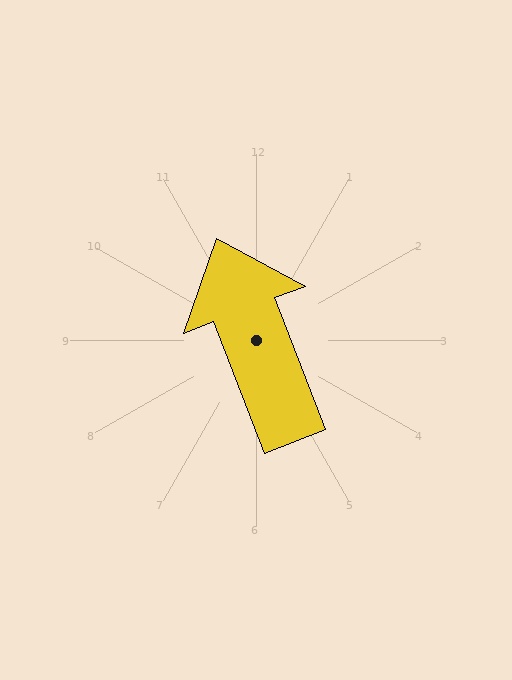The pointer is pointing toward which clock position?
Roughly 11 o'clock.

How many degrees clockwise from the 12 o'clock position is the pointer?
Approximately 339 degrees.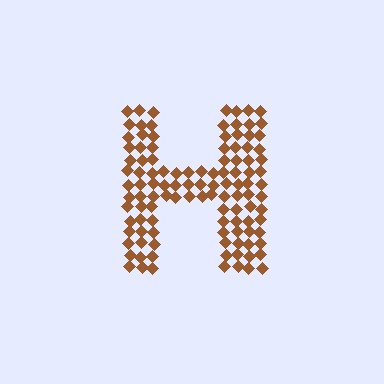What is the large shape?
The large shape is the letter H.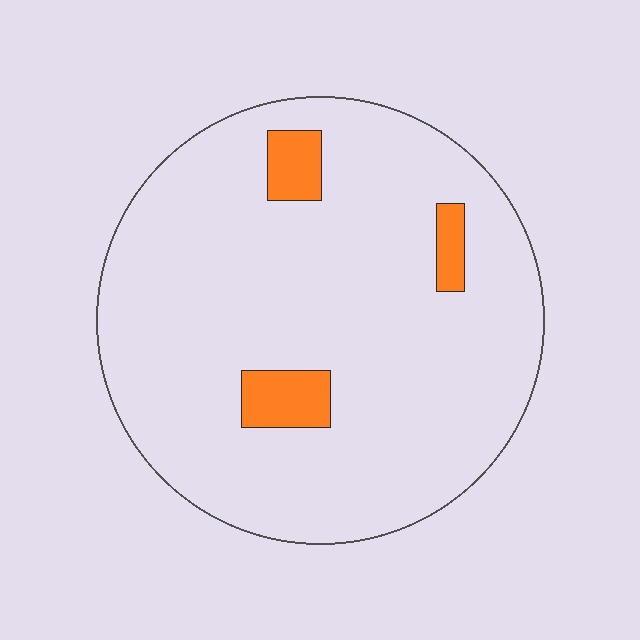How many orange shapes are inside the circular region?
3.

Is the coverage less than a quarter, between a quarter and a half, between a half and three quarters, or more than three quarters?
Less than a quarter.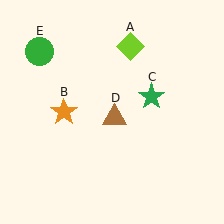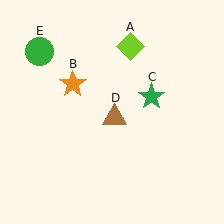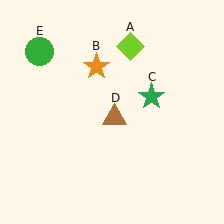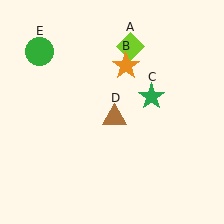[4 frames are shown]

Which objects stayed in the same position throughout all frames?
Lime diamond (object A) and green star (object C) and brown triangle (object D) and green circle (object E) remained stationary.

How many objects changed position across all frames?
1 object changed position: orange star (object B).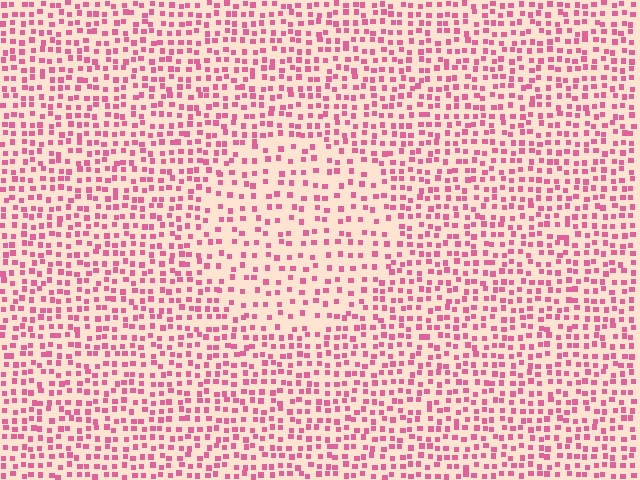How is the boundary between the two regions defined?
The boundary is defined by a change in element density (approximately 1.7x ratio). All elements are the same color, size, and shape.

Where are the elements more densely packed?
The elements are more densely packed outside the circle boundary.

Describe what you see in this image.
The image contains small pink elements arranged at two different densities. A circle-shaped region is visible where the elements are less densely packed than the surrounding area.